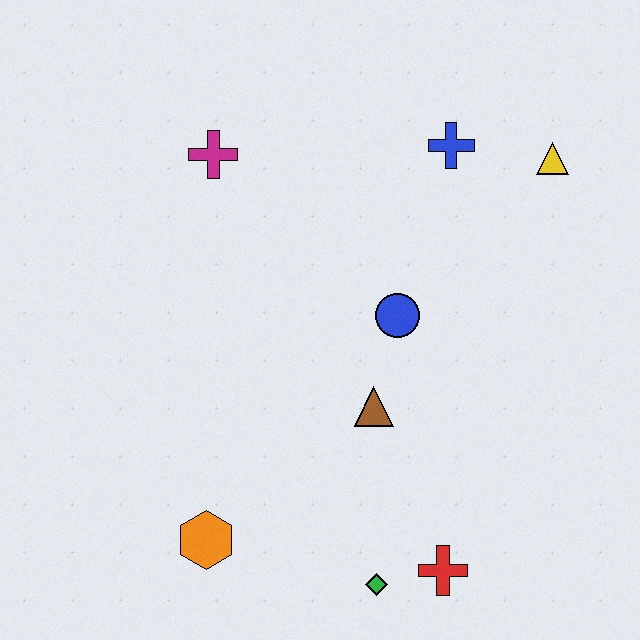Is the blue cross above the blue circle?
Yes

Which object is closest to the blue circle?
The brown triangle is closest to the blue circle.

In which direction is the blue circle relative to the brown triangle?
The blue circle is above the brown triangle.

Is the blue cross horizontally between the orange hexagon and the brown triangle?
No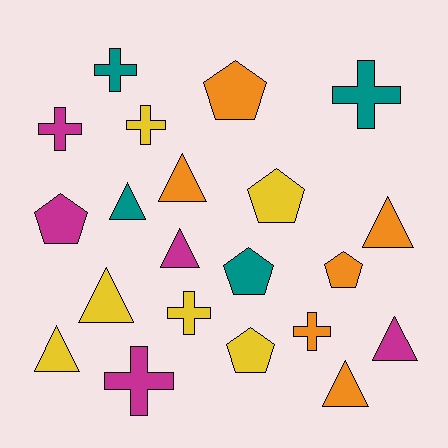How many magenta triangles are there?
There are 2 magenta triangles.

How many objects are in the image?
There are 21 objects.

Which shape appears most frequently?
Triangle, with 8 objects.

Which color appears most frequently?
Yellow, with 6 objects.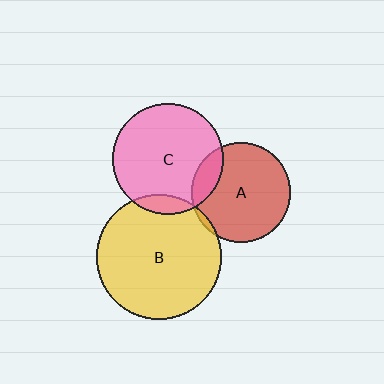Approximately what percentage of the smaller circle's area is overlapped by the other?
Approximately 15%.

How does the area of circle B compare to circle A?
Approximately 1.6 times.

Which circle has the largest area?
Circle B (yellow).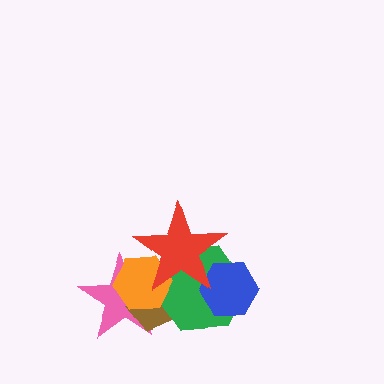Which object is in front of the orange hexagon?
The red star is in front of the orange hexagon.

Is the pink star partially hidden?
Yes, it is partially covered by another shape.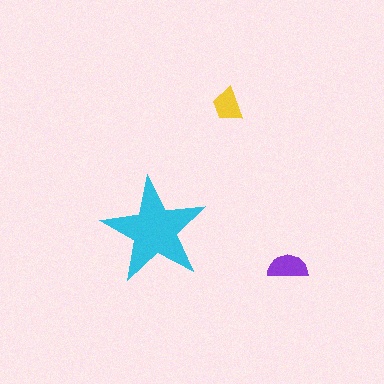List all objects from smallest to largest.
The yellow trapezoid, the purple semicircle, the cyan star.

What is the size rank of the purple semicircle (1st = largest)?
2nd.